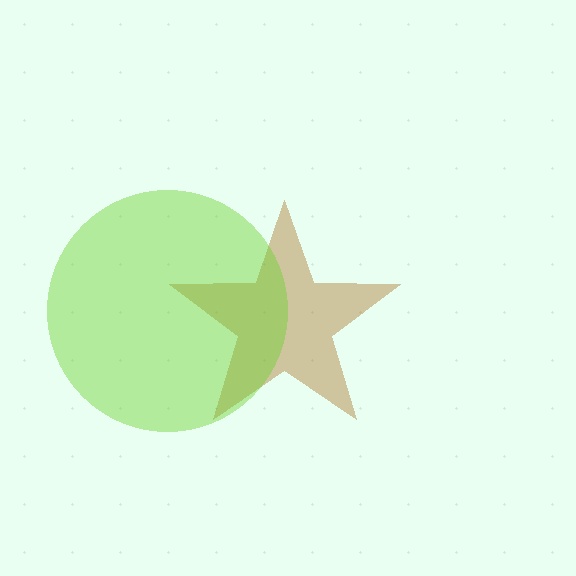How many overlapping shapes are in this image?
There are 2 overlapping shapes in the image.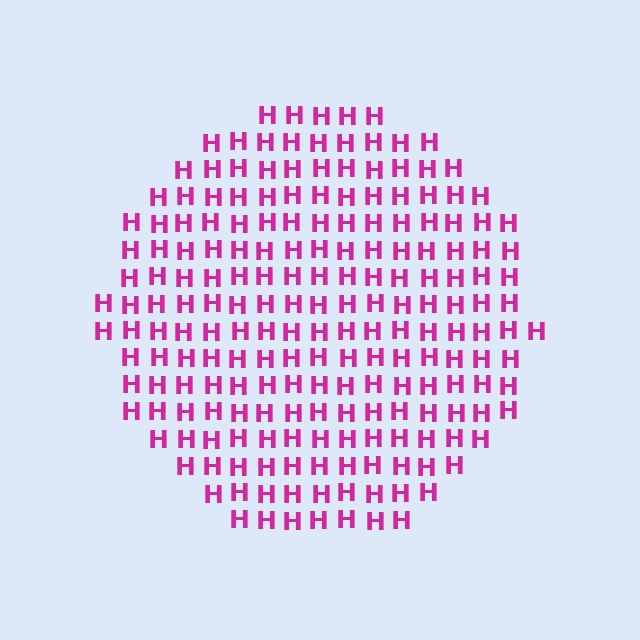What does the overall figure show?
The overall figure shows a circle.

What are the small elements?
The small elements are letter H's.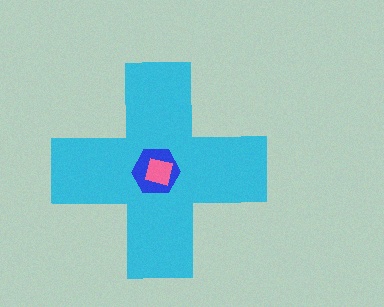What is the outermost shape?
The cyan cross.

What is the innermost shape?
The pink square.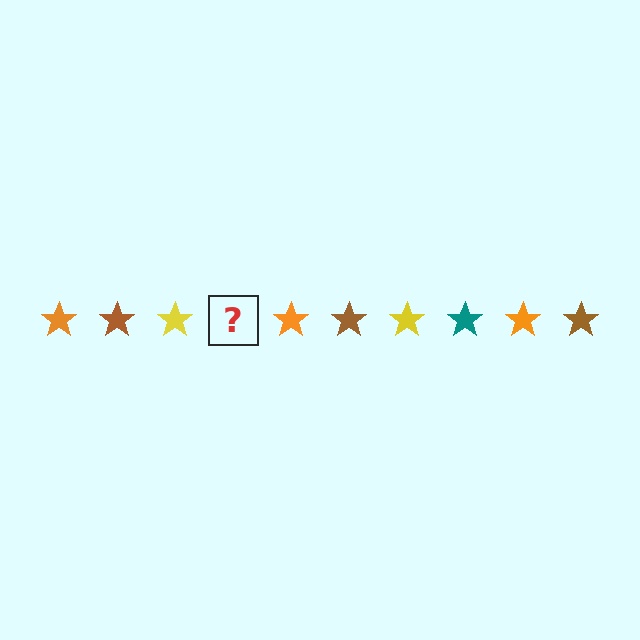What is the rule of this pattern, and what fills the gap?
The rule is that the pattern cycles through orange, brown, yellow, teal stars. The gap should be filled with a teal star.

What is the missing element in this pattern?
The missing element is a teal star.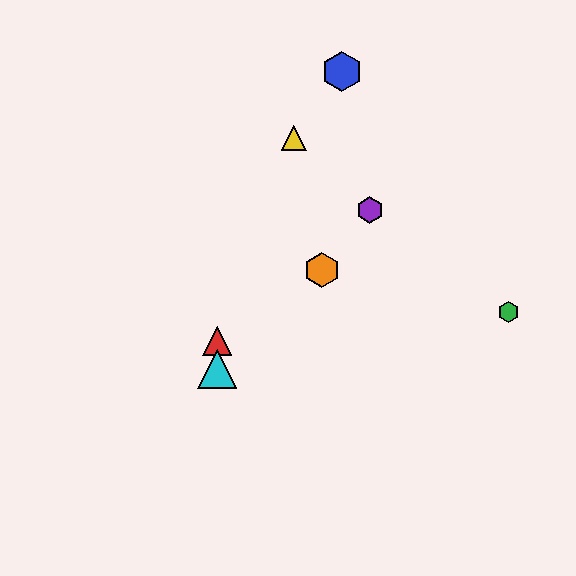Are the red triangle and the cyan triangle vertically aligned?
Yes, both are at x≈217.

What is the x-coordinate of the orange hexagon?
The orange hexagon is at x≈322.